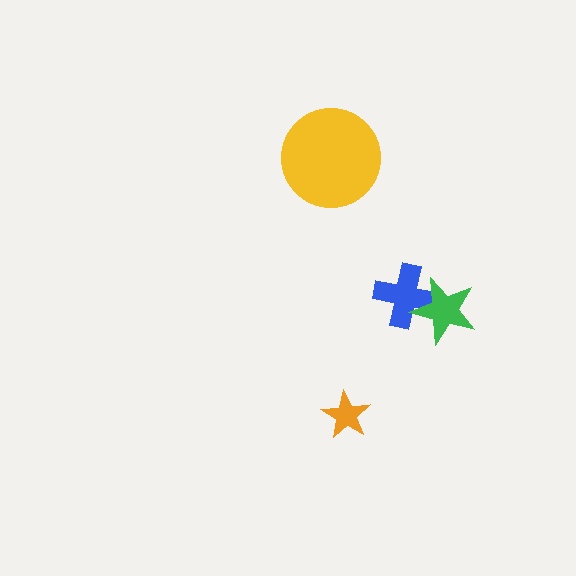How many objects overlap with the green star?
1 object overlaps with the green star.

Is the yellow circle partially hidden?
No, no other shape covers it.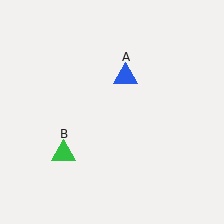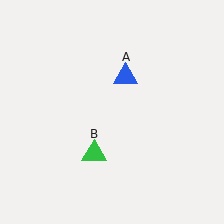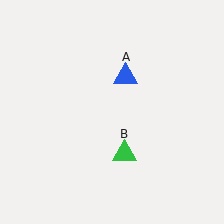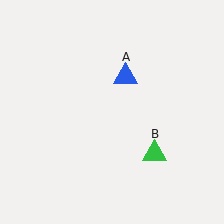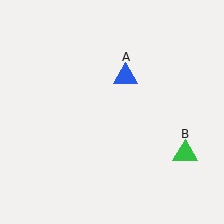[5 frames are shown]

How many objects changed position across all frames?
1 object changed position: green triangle (object B).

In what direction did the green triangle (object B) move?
The green triangle (object B) moved right.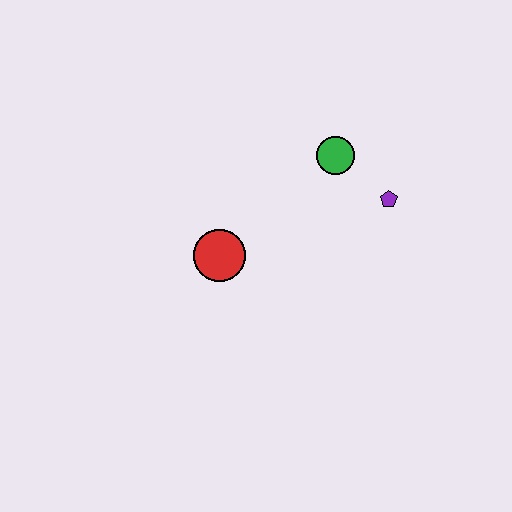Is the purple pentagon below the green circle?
Yes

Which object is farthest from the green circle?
The red circle is farthest from the green circle.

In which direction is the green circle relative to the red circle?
The green circle is to the right of the red circle.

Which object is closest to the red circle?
The green circle is closest to the red circle.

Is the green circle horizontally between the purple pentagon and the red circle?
Yes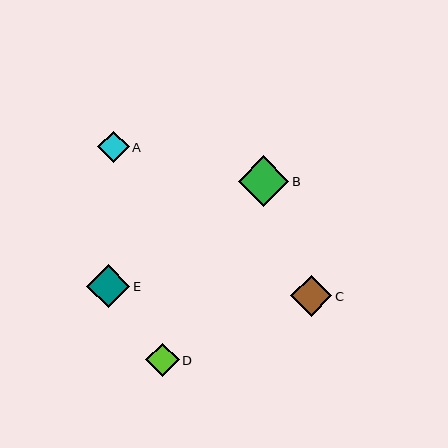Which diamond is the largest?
Diamond B is the largest with a size of approximately 51 pixels.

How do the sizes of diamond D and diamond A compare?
Diamond D and diamond A are approximately the same size.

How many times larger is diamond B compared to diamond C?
Diamond B is approximately 1.2 times the size of diamond C.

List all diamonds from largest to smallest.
From largest to smallest: B, E, C, D, A.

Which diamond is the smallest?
Diamond A is the smallest with a size of approximately 32 pixels.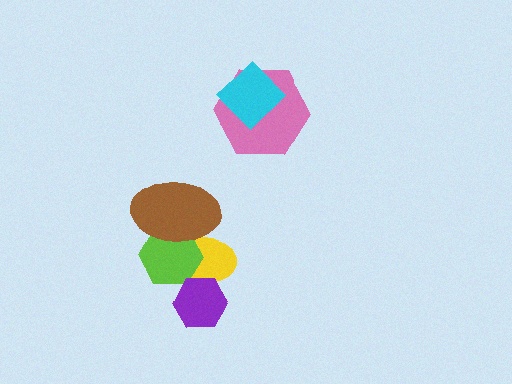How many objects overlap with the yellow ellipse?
3 objects overlap with the yellow ellipse.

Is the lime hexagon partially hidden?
Yes, it is partially covered by another shape.